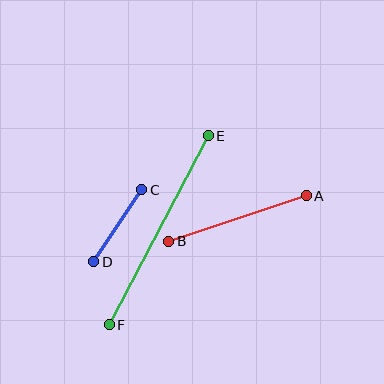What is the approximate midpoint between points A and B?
The midpoint is at approximately (237, 219) pixels.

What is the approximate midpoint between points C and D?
The midpoint is at approximately (118, 226) pixels.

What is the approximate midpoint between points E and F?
The midpoint is at approximately (159, 230) pixels.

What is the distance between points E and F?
The distance is approximately 213 pixels.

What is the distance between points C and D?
The distance is approximately 86 pixels.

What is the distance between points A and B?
The distance is approximately 145 pixels.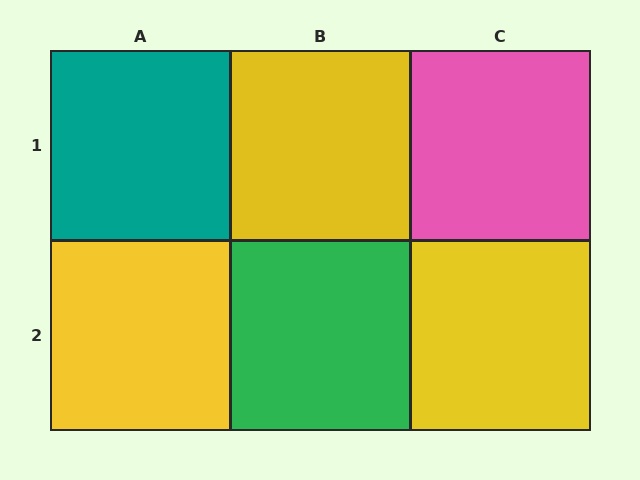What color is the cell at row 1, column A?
Teal.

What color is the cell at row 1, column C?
Pink.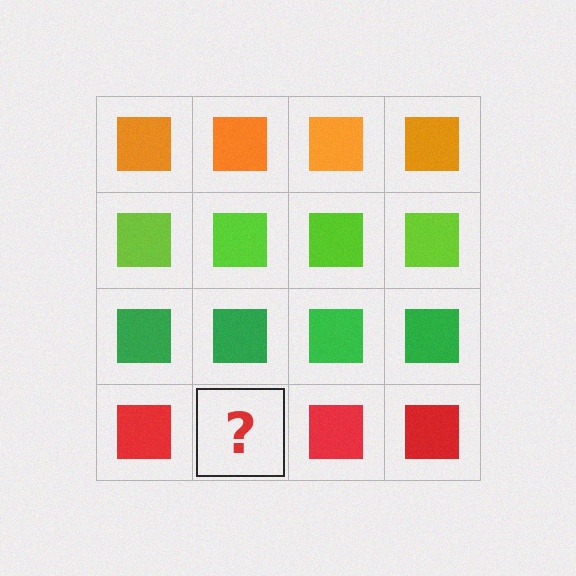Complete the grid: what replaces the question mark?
The question mark should be replaced with a red square.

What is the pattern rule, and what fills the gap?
The rule is that each row has a consistent color. The gap should be filled with a red square.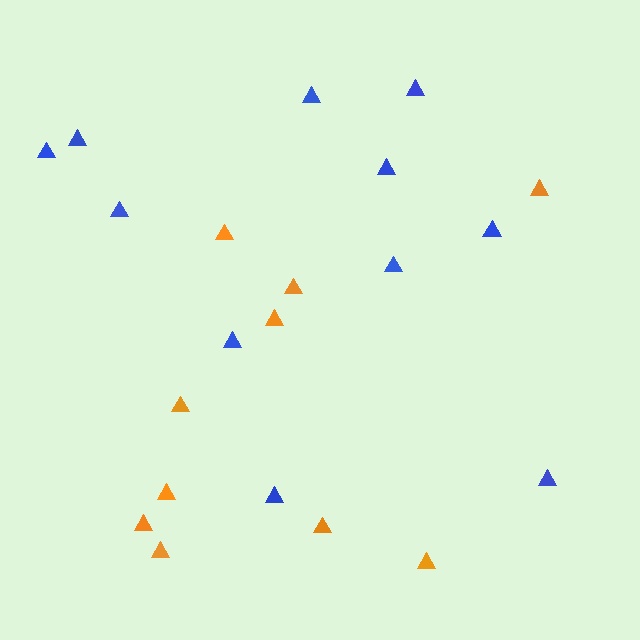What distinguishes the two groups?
There are 2 groups: one group of orange triangles (10) and one group of blue triangles (11).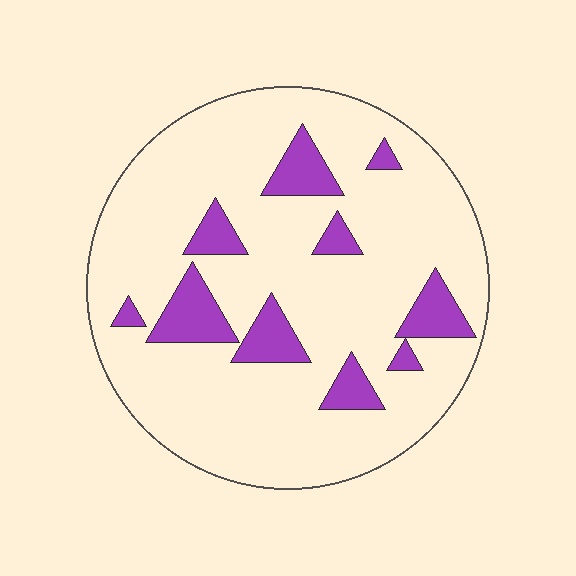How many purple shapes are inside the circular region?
10.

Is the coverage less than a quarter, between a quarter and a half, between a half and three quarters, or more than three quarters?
Less than a quarter.